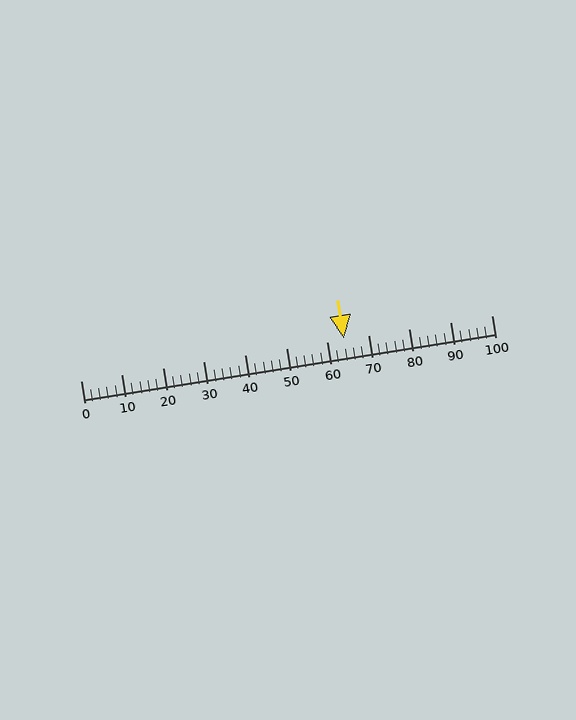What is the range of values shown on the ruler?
The ruler shows values from 0 to 100.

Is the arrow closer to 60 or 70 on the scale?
The arrow is closer to 60.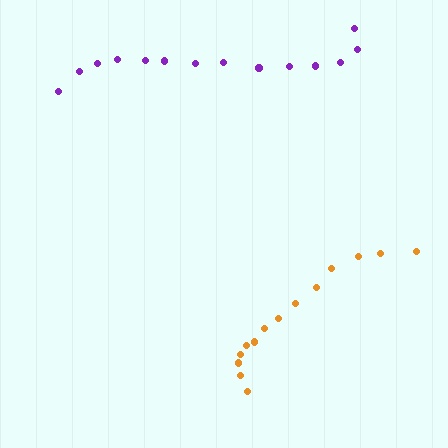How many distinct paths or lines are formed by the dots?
There are 2 distinct paths.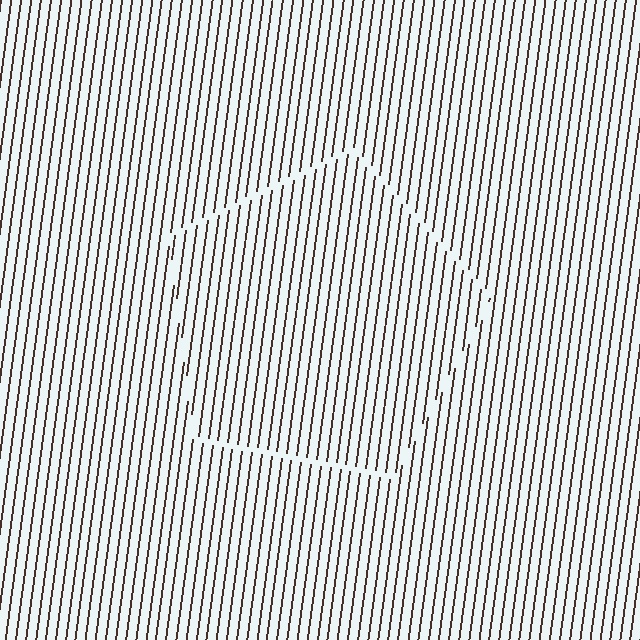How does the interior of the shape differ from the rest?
The interior of the shape contains the same grating, shifted by half a period — the contour is defined by the phase discontinuity where line-ends from the inner and outer gratings abut.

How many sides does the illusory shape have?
5 sides — the line-ends trace a pentagon.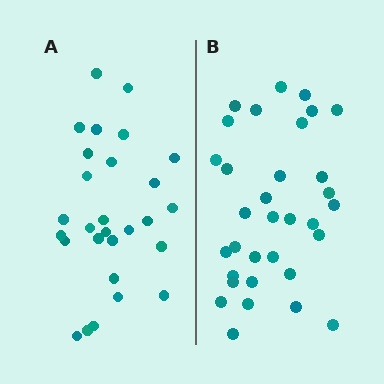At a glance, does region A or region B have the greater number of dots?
Region B (the right region) has more dots.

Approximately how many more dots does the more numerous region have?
Region B has about 5 more dots than region A.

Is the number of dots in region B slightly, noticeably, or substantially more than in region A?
Region B has only slightly more — the two regions are fairly close. The ratio is roughly 1.2 to 1.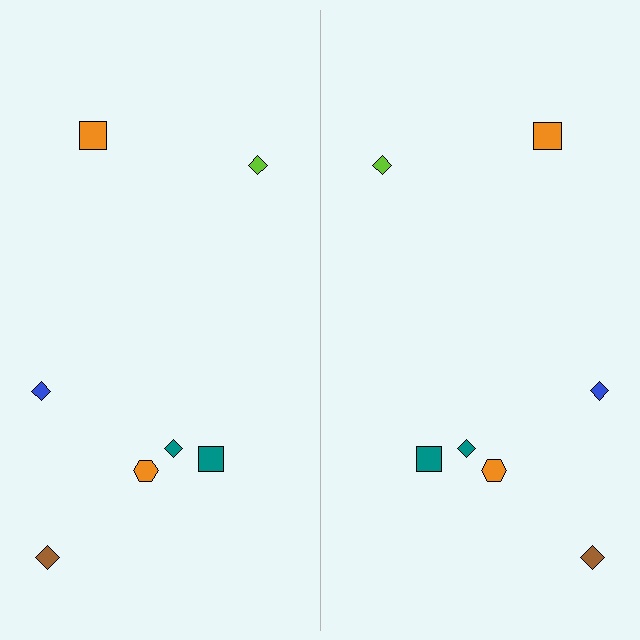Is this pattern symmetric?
Yes, this pattern has bilateral (reflection) symmetry.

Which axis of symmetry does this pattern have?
The pattern has a vertical axis of symmetry running through the center of the image.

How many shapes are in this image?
There are 14 shapes in this image.